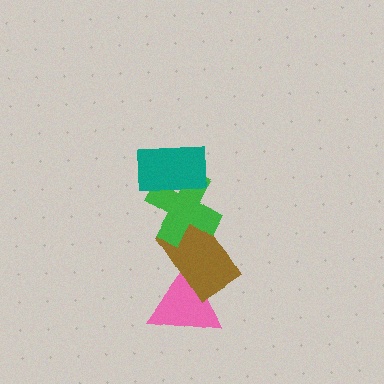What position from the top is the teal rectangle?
The teal rectangle is 1st from the top.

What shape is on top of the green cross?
The teal rectangle is on top of the green cross.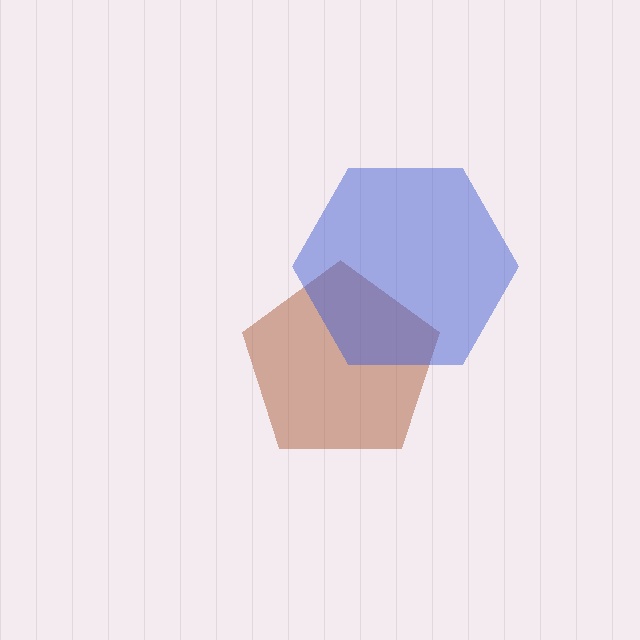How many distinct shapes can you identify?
There are 2 distinct shapes: a brown pentagon, a blue hexagon.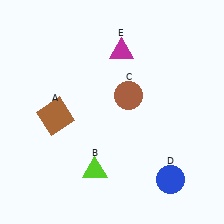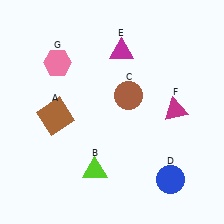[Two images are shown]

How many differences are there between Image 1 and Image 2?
There are 2 differences between the two images.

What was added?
A magenta triangle (F), a pink hexagon (G) were added in Image 2.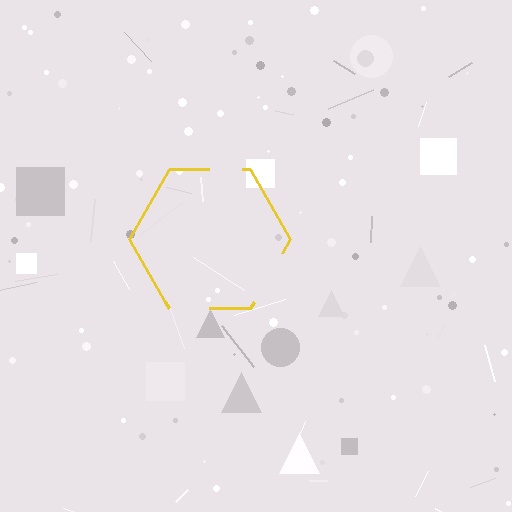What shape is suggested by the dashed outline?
The dashed outline suggests a hexagon.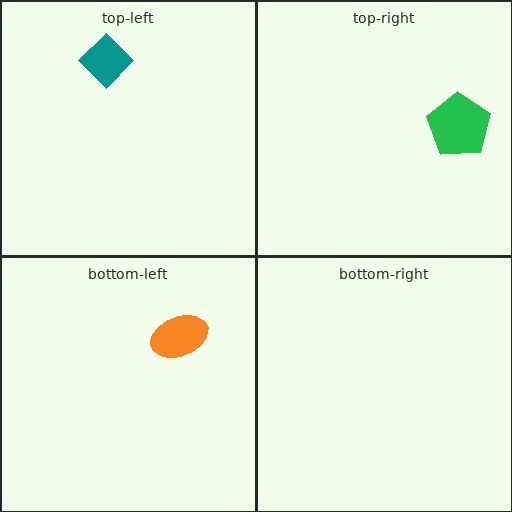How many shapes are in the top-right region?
1.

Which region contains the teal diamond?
The top-left region.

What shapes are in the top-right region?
The green pentagon.